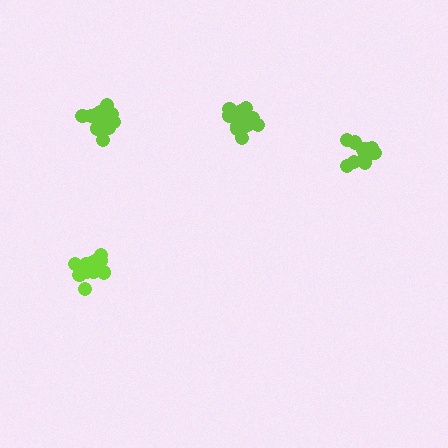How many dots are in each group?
Group 1: 15 dots, Group 2: 12 dots, Group 3: 13 dots, Group 4: 13 dots (53 total).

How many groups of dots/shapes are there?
There are 4 groups.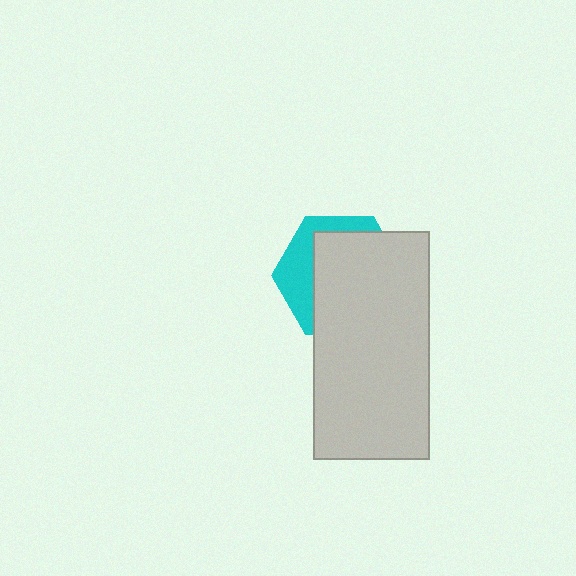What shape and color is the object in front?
The object in front is a light gray rectangle.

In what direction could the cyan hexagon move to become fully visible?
The cyan hexagon could move toward the upper-left. That would shift it out from behind the light gray rectangle entirely.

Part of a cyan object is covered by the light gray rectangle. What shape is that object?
It is a hexagon.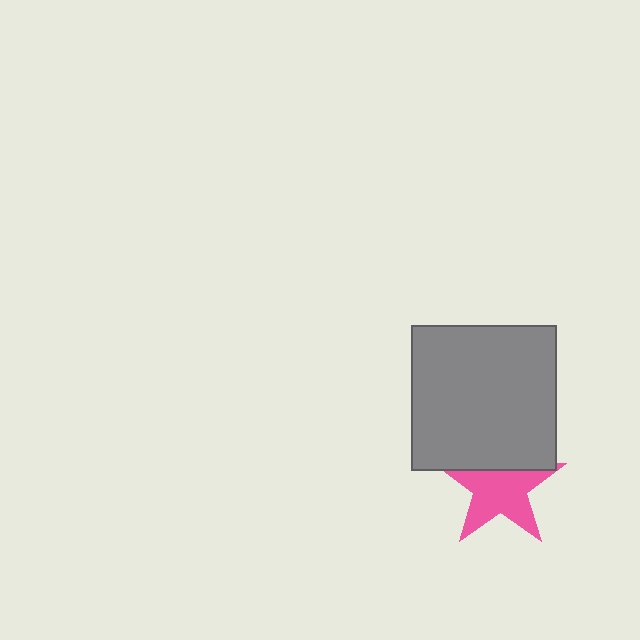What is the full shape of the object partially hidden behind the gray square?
The partially hidden object is a pink star.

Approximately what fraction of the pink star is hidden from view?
Roughly 31% of the pink star is hidden behind the gray square.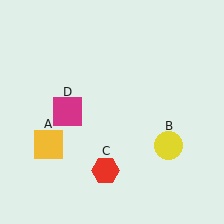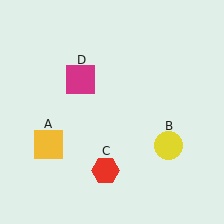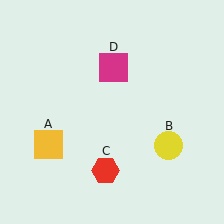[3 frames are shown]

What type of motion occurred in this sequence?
The magenta square (object D) rotated clockwise around the center of the scene.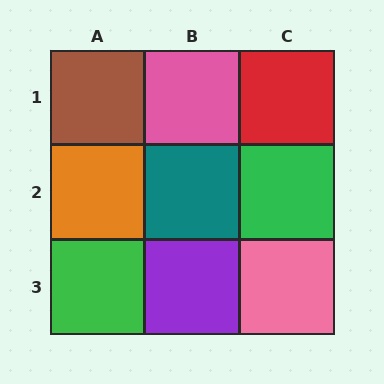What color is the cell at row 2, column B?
Teal.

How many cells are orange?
1 cell is orange.